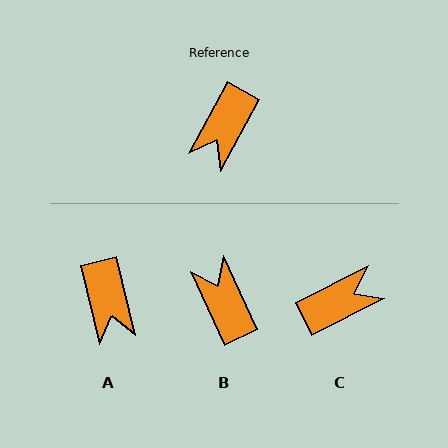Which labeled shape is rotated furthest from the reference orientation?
C, about 146 degrees away.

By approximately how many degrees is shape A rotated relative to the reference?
Approximately 43 degrees counter-clockwise.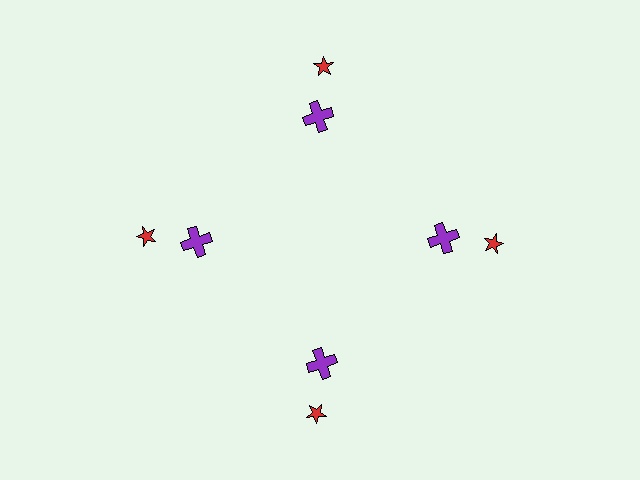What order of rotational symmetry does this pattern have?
This pattern has 4-fold rotational symmetry.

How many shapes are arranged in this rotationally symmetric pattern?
There are 8 shapes, arranged in 4 groups of 2.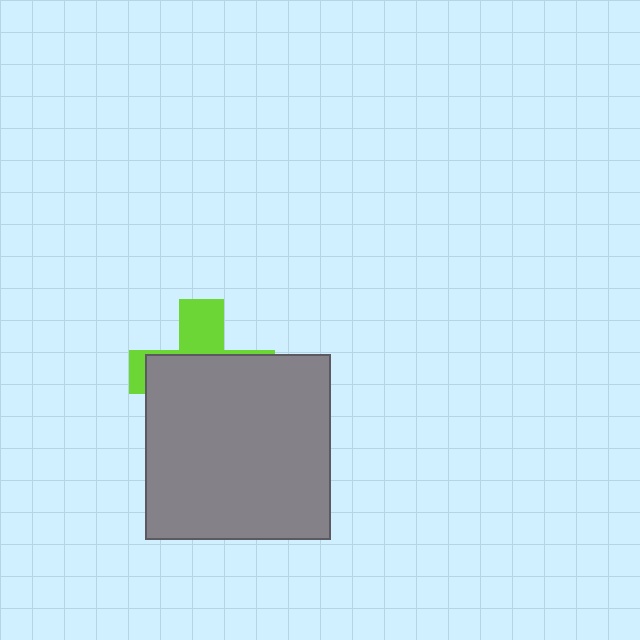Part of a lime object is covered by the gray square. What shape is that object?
It is a cross.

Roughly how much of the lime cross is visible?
A small part of it is visible (roughly 31%).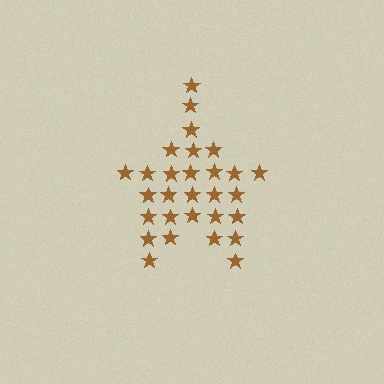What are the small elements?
The small elements are stars.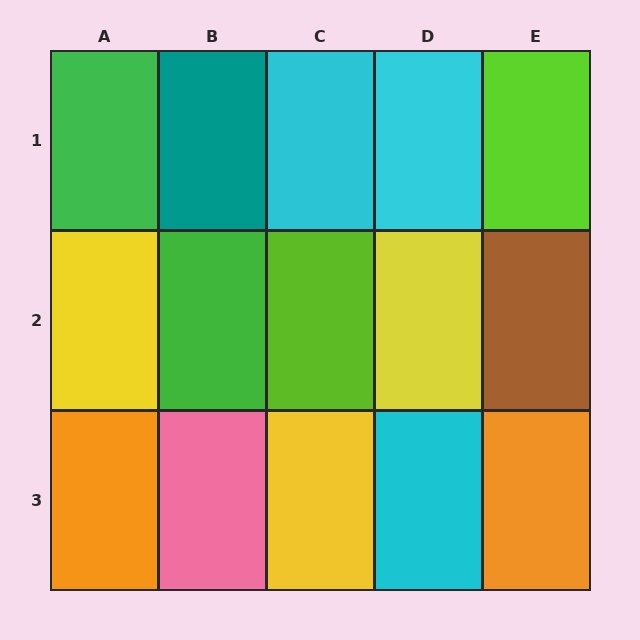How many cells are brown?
1 cell is brown.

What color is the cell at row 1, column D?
Cyan.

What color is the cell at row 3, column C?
Yellow.